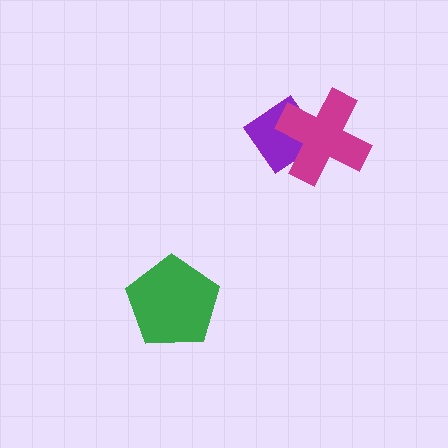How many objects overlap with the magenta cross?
1 object overlaps with the magenta cross.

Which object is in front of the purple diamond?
The magenta cross is in front of the purple diamond.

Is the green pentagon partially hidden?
No, no other shape covers it.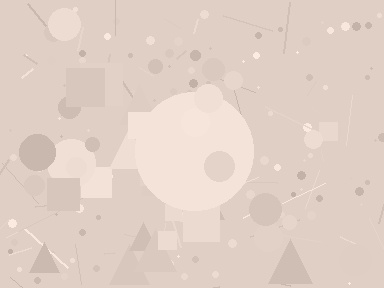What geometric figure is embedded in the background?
A circle is embedded in the background.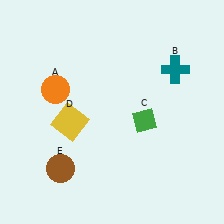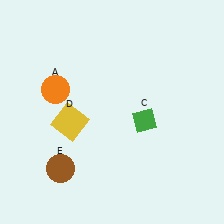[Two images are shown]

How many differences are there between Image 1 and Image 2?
There is 1 difference between the two images.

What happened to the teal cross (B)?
The teal cross (B) was removed in Image 2. It was in the top-right area of Image 1.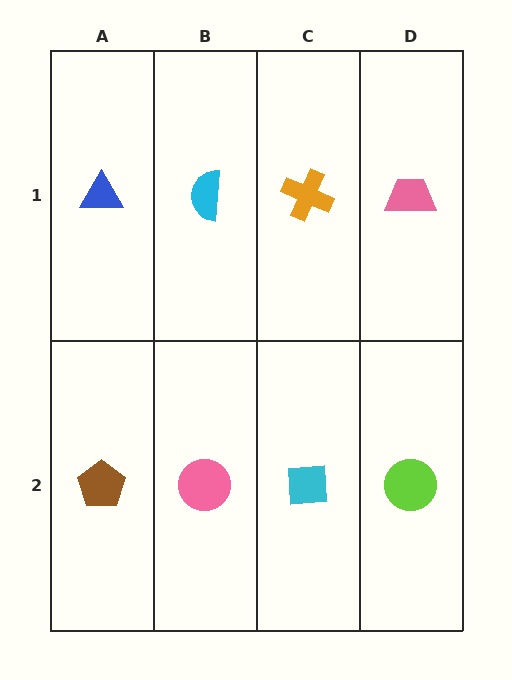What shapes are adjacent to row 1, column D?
A lime circle (row 2, column D), an orange cross (row 1, column C).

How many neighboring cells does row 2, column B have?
3.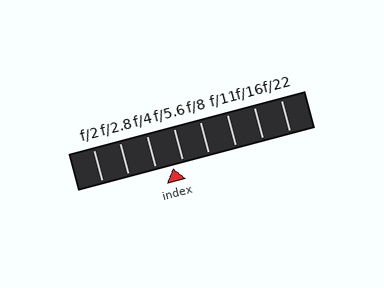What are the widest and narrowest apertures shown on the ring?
The widest aperture shown is f/2 and the narrowest is f/22.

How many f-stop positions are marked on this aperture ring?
There are 8 f-stop positions marked.